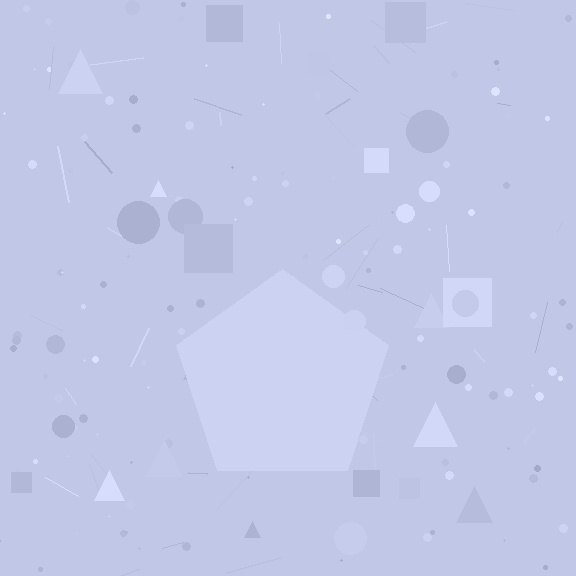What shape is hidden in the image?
A pentagon is hidden in the image.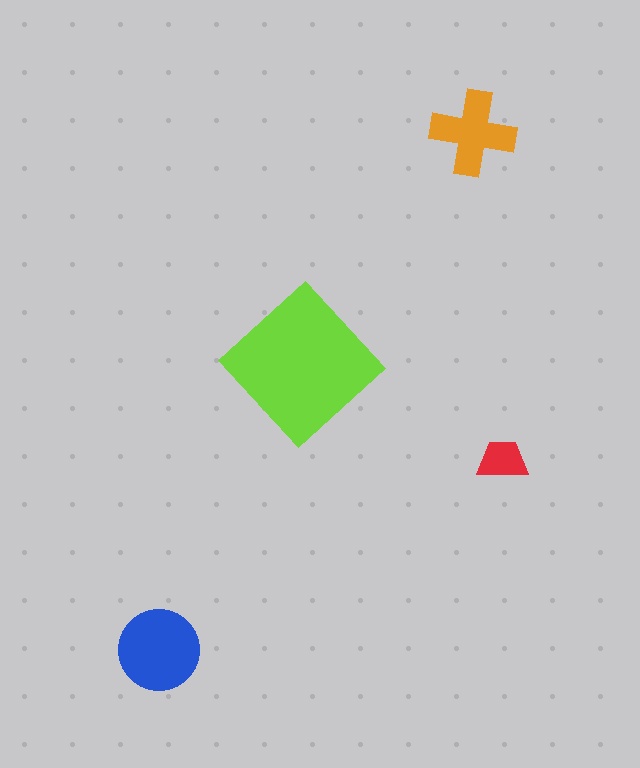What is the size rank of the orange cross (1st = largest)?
3rd.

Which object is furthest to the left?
The blue circle is leftmost.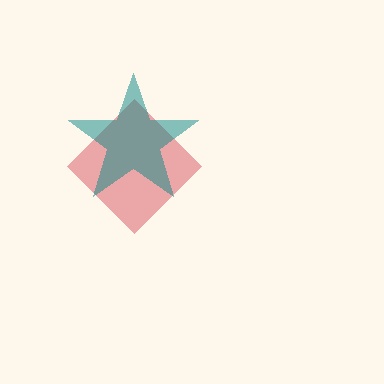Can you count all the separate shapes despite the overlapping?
Yes, there are 2 separate shapes.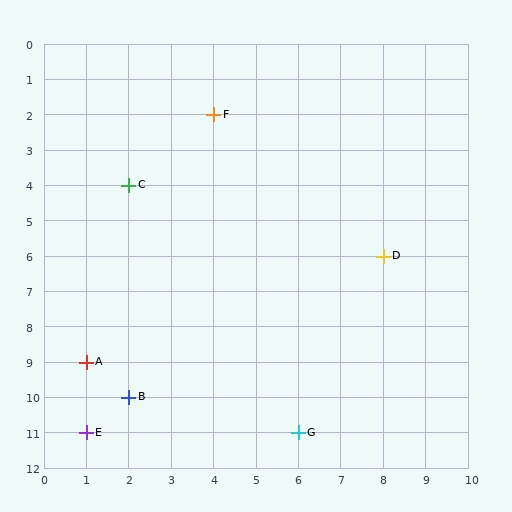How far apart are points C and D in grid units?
Points C and D are 6 columns and 2 rows apart (about 6.3 grid units diagonally).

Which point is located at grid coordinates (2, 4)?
Point C is at (2, 4).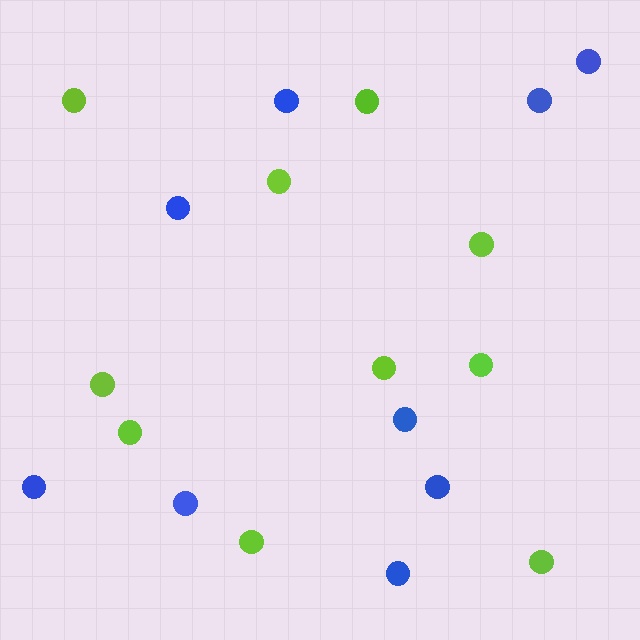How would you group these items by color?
There are 2 groups: one group of blue circles (9) and one group of lime circles (10).